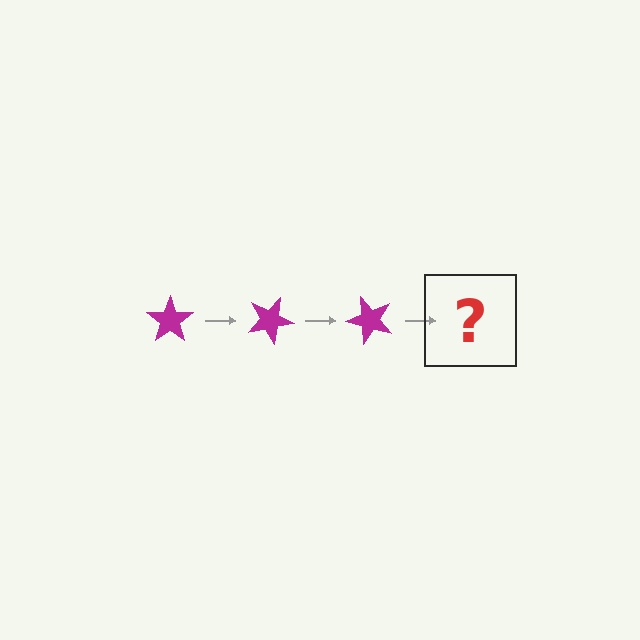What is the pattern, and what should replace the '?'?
The pattern is that the star rotates 25 degrees each step. The '?' should be a magenta star rotated 75 degrees.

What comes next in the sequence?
The next element should be a magenta star rotated 75 degrees.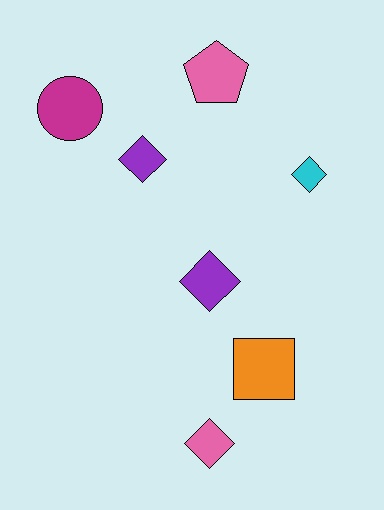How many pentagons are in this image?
There is 1 pentagon.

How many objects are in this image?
There are 7 objects.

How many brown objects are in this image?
There are no brown objects.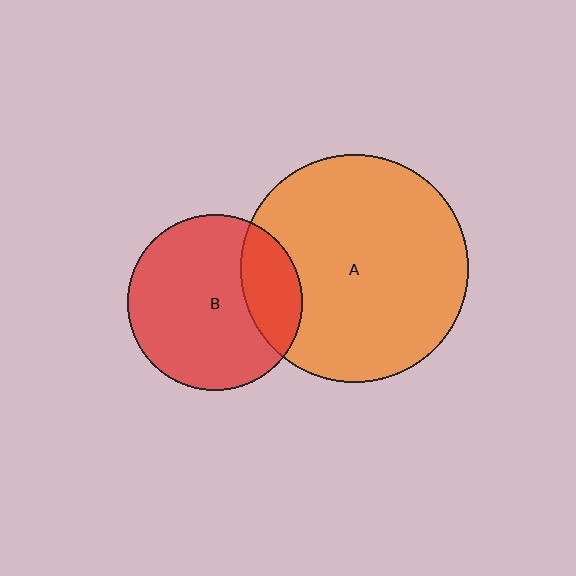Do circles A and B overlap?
Yes.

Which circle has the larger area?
Circle A (orange).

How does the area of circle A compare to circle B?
Approximately 1.7 times.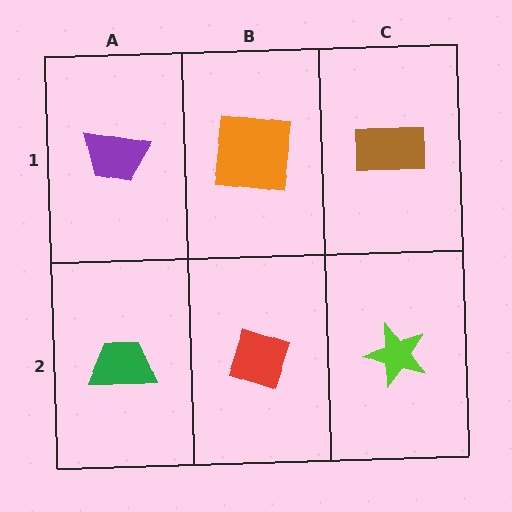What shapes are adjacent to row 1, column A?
A green trapezoid (row 2, column A), an orange square (row 1, column B).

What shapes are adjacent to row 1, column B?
A red diamond (row 2, column B), a purple trapezoid (row 1, column A), a brown rectangle (row 1, column C).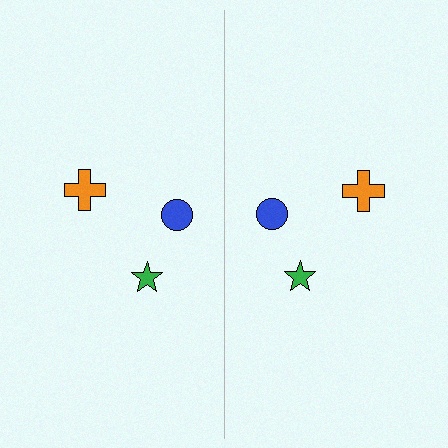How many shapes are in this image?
There are 6 shapes in this image.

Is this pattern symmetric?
Yes, this pattern has bilateral (reflection) symmetry.